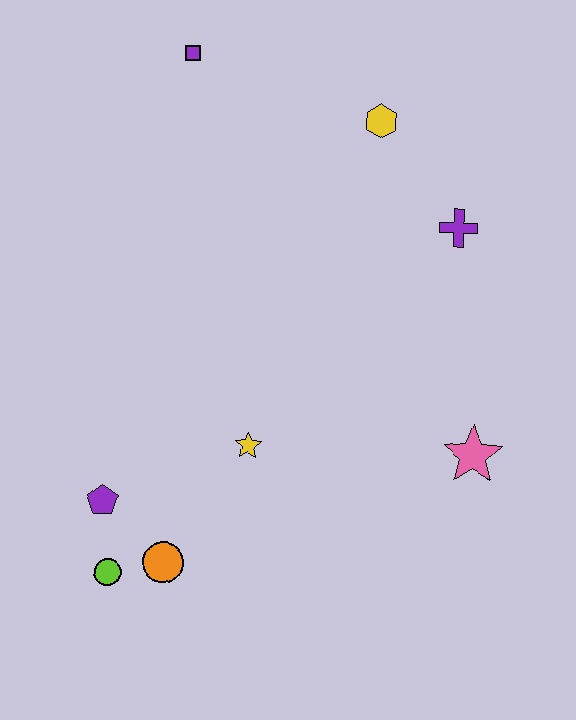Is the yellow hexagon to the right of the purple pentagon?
Yes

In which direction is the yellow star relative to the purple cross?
The yellow star is below the purple cross.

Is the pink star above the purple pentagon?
Yes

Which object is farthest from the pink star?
The purple square is farthest from the pink star.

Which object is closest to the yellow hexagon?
The purple cross is closest to the yellow hexagon.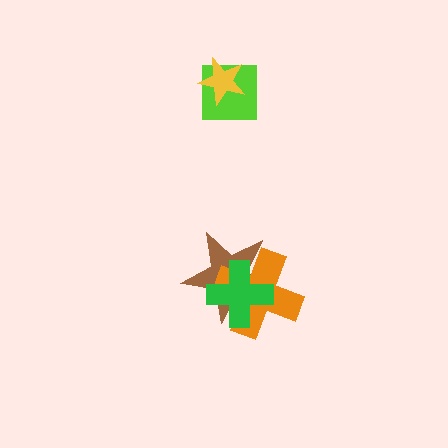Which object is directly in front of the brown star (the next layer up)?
The orange cross is directly in front of the brown star.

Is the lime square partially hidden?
Yes, it is partially covered by another shape.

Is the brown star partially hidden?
Yes, it is partially covered by another shape.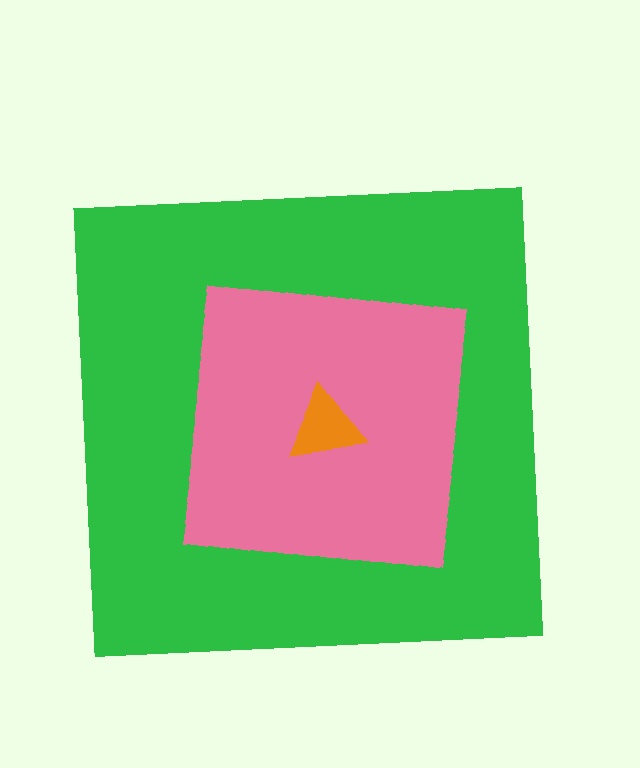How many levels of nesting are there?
3.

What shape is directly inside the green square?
The pink square.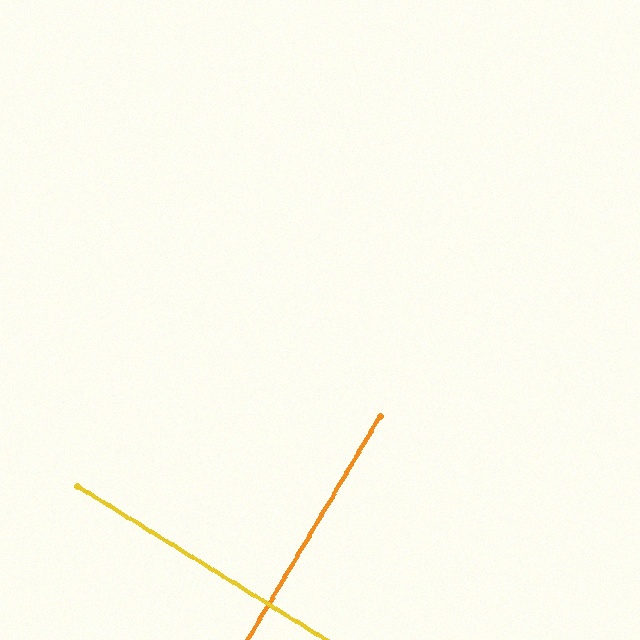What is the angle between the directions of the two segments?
Approximately 89 degrees.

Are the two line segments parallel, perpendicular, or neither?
Perpendicular — they meet at approximately 89°.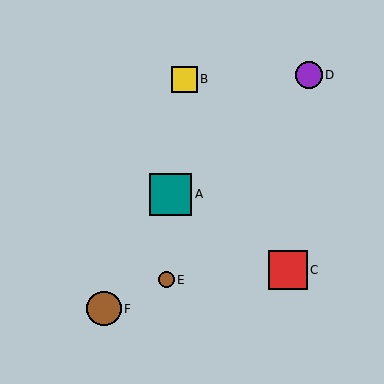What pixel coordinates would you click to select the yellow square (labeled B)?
Click at (184, 79) to select the yellow square B.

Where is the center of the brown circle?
The center of the brown circle is at (166, 280).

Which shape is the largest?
The teal square (labeled A) is the largest.